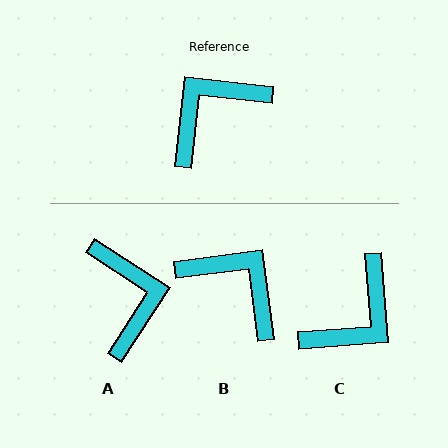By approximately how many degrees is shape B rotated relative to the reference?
Approximately 76 degrees clockwise.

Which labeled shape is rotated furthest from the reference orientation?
C, about 169 degrees away.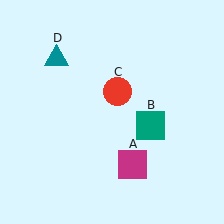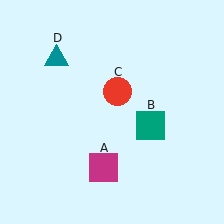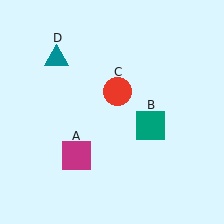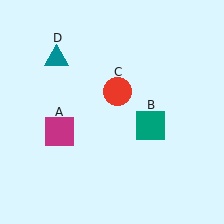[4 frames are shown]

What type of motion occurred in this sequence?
The magenta square (object A) rotated clockwise around the center of the scene.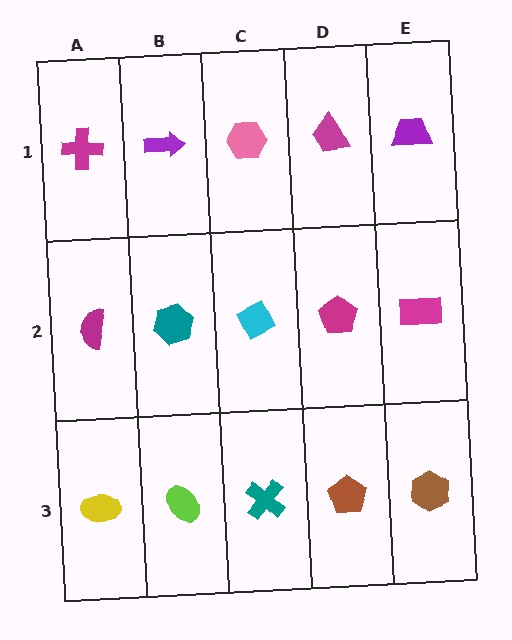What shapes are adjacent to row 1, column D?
A magenta pentagon (row 2, column D), a pink hexagon (row 1, column C), a purple trapezoid (row 1, column E).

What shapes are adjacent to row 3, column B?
A teal hexagon (row 2, column B), a yellow ellipse (row 3, column A), a teal cross (row 3, column C).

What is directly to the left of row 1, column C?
A purple arrow.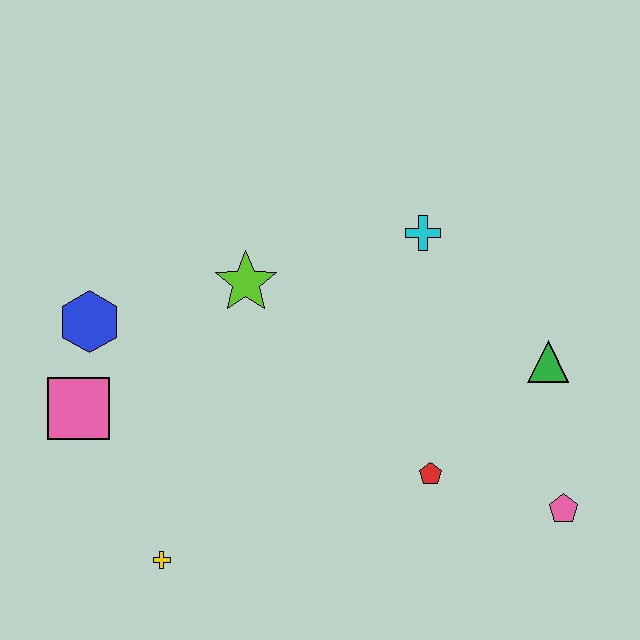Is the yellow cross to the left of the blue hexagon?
No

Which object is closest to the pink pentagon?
The red pentagon is closest to the pink pentagon.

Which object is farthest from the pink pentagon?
The blue hexagon is farthest from the pink pentagon.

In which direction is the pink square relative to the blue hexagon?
The pink square is below the blue hexagon.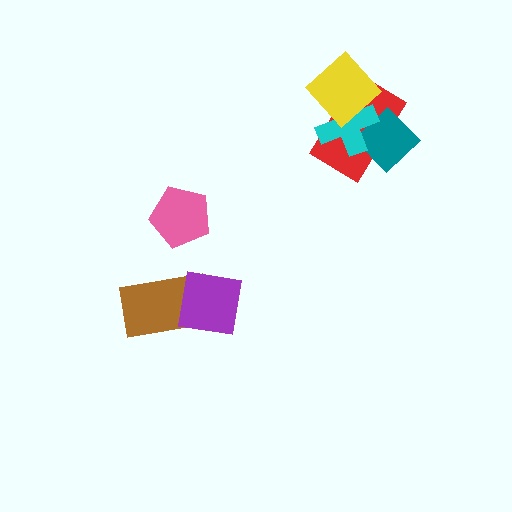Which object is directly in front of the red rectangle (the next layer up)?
The teal diamond is directly in front of the red rectangle.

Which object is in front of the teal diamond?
The cyan cross is in front of the teal diamond.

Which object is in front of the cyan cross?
The yellow diamond is in front of the cyan cross.